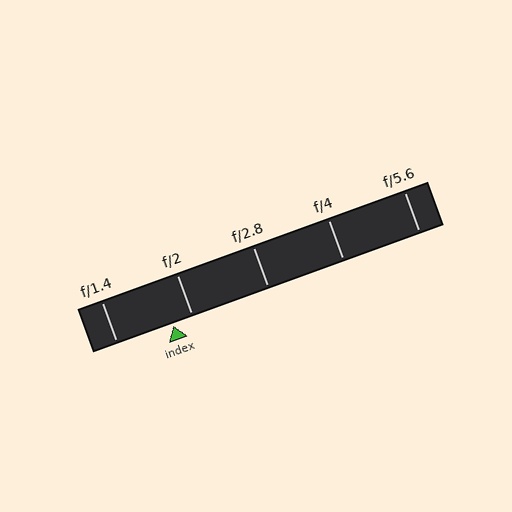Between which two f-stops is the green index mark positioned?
The index mark is between f/1.4 and f/2.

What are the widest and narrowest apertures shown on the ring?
The widest aperture shown is f/1.4 and the narrowest is f/5.6.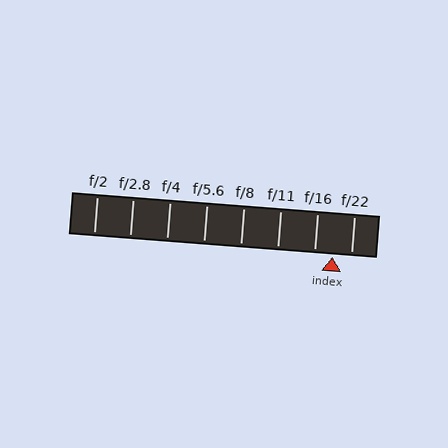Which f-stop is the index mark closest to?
The index mark is closest to f/16.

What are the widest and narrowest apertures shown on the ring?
The widest aperture shown is f/2 and the narrowest is f/22.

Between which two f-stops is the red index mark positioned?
The index mark is between f/16 and f/22.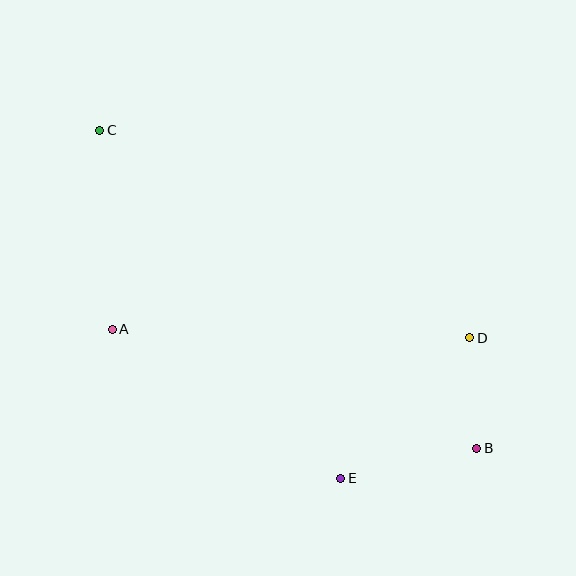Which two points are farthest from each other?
Points B and C are farthest from each other.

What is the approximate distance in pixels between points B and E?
The distance between B and E is approximately 139 pixels.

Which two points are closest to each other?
Points B and D are closest to each other.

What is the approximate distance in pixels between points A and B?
The distance between A and B is approximately 384 pixels.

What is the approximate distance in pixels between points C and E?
The distance between C and E is approximately 423 pixels.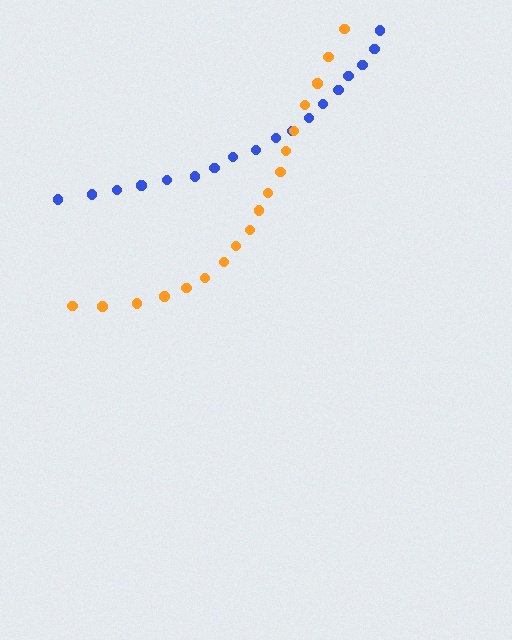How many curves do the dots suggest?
There are 2 distinct paths.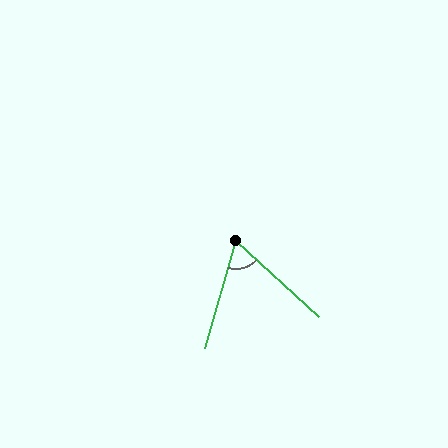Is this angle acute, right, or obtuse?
It is acute.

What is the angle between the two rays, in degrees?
Approximately 64 degrees.